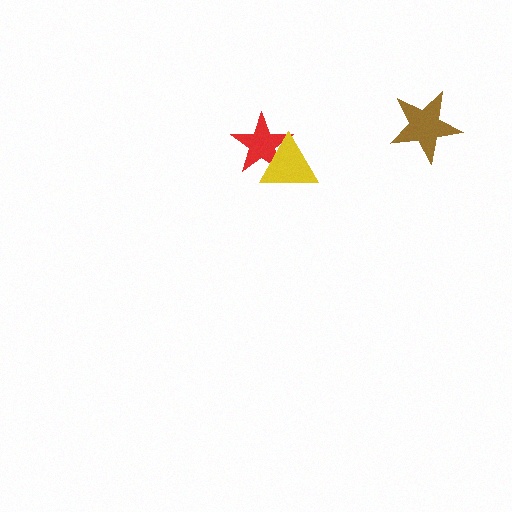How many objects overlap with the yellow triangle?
1 object overlaps with the yellow triangle.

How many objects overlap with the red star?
1 object overlaps with the red star.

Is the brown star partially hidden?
No, no other shape covers it.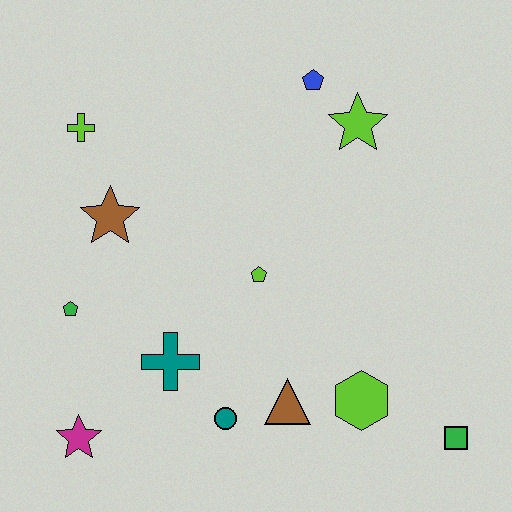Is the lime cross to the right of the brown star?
No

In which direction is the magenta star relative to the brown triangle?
The magenta star is to the left of the brown triangle.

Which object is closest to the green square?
The lime hexagon is closest to the green square.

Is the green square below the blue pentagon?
Yes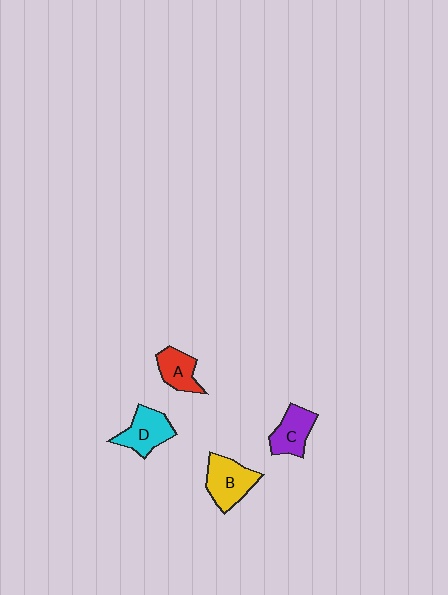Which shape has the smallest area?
Shape A (red).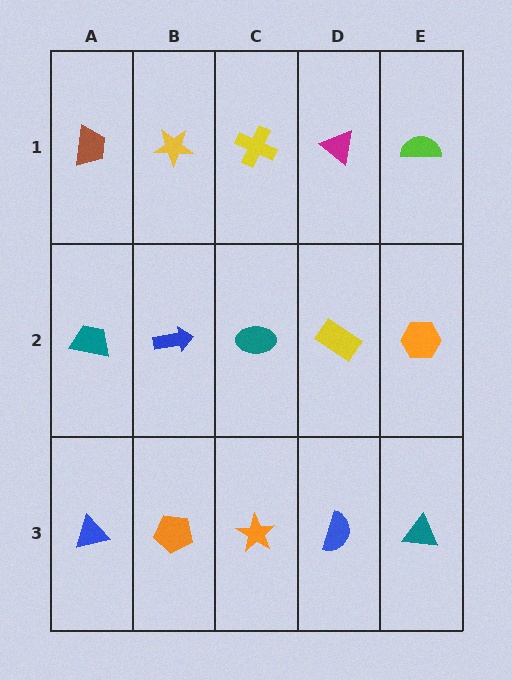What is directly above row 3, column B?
A blue arrow.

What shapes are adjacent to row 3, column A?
A teal trapezoid (row 2, column A), an orange pentagon (row 3, column B).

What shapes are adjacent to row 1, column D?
A yellow rectangle (row 2, column D), a yellow cross (row 1, column C), a lime semicircle (row 1, column E).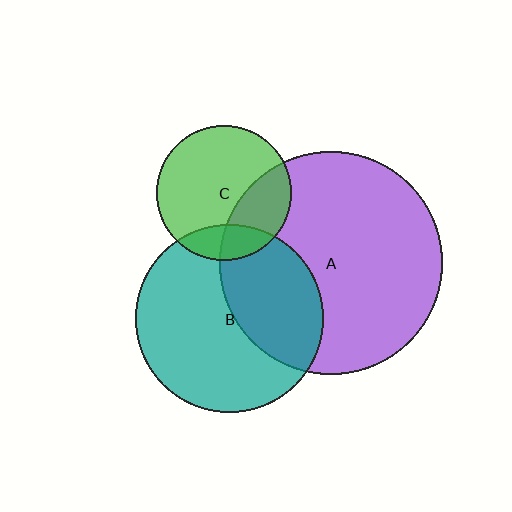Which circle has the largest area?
Circle A (purple).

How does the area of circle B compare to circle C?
Approximately 1.9 times.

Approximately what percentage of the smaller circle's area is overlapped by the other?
Approximately 15%.